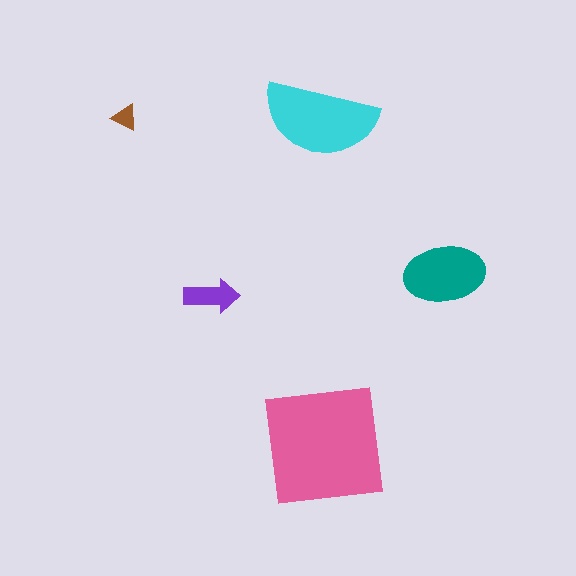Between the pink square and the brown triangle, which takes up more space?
The pink square.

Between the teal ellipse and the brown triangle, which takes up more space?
The teal ellipse.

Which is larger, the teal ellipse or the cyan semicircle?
The cyan semicircle.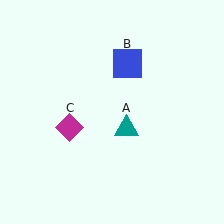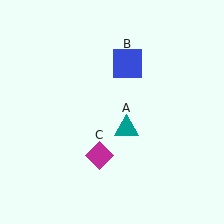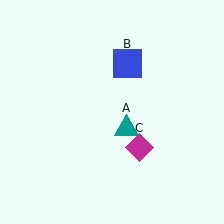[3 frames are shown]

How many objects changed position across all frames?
1 object changed position: magenta diamond (object C).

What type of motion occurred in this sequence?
The magenta diamond (object C) rotated counterclockwise around the center of the scene.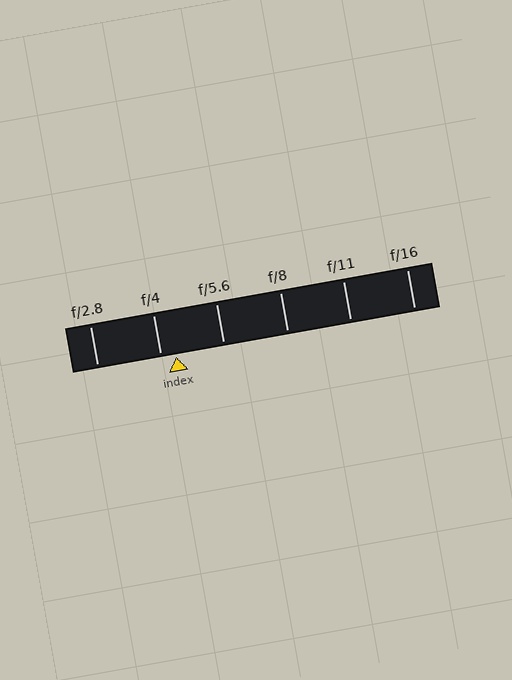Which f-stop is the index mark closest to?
The index mark is closest to f/4.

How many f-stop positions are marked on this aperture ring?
There are 6 f-stop positions marked.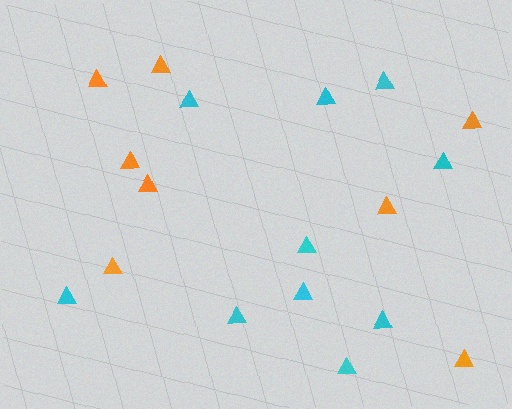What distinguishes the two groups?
There are 2 groups: one group of cyan triangles (10) and one group of orange triangles (8).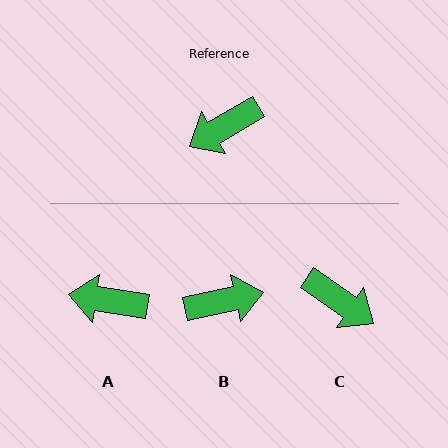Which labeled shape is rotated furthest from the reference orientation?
B, about 162 degrees away.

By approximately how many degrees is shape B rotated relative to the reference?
Approximately 162 degrees counter-clockwise.